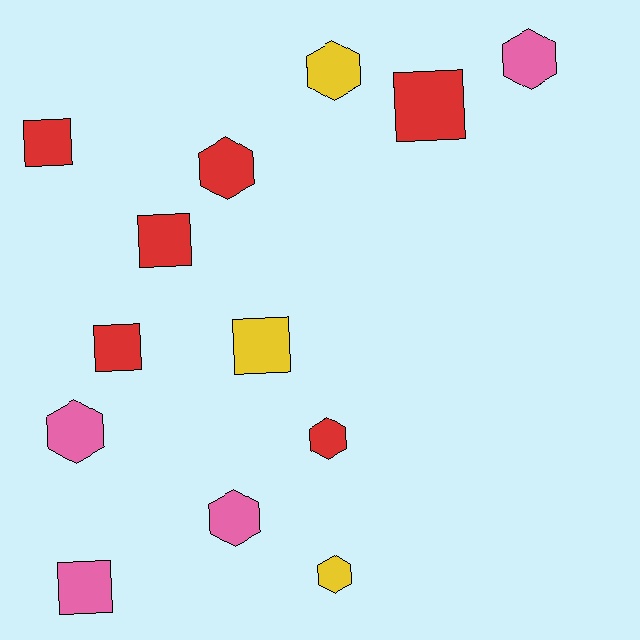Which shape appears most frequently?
Hexagon, with 7 objects.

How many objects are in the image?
There are 13 objects.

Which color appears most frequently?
Red, with 6 objects.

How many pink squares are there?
There is 1 pink square.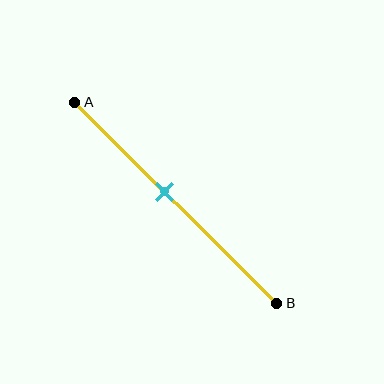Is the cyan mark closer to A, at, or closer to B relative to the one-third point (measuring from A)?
The cyan mark is closer to point B than the one-third point of segment AB.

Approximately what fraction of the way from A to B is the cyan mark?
The cyan mark is approximately 45% of the way from A to B.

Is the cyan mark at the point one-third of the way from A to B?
No, the mark is at about 45% from A, not at the 33% one-third point.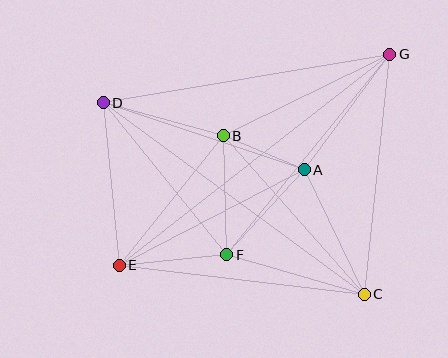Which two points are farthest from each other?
Points E and G are farthest from each other.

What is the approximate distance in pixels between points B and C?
The distance between B and C is approximately 212 pixels.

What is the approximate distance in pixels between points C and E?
The distance between C and E is approximately 247 pixels.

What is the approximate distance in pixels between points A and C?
The distance between A and C is approximately 138 pixels.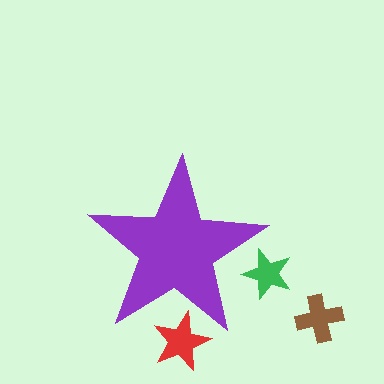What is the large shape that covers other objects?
A purple star.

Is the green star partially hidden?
Yes, the green star is partially hidden behind the purple star.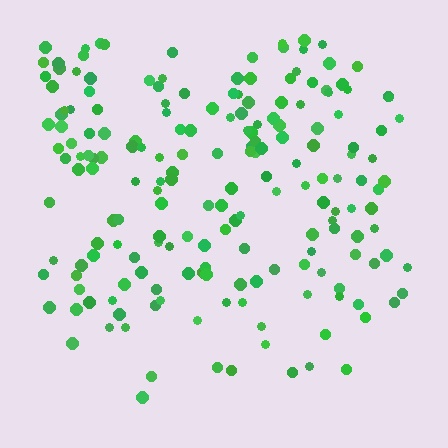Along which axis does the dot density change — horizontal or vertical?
Vertical.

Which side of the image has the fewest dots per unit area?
The bottom.